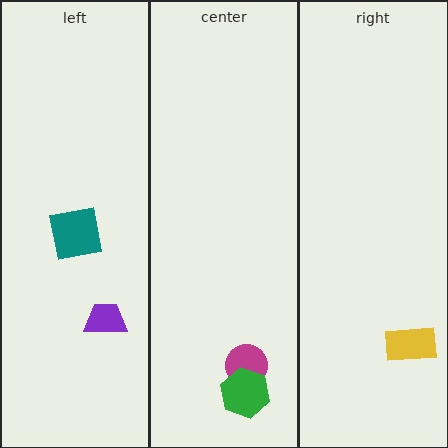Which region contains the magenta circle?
The center region.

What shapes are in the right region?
The yellow rectangle.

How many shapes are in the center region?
2.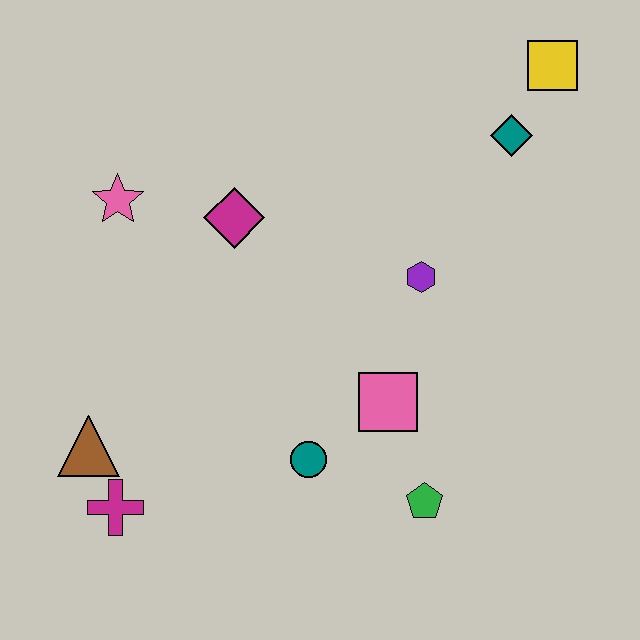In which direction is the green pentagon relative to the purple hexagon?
The green pentagon is below the purple hexagon.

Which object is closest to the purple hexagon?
The pink square is closest to the purple hexagon.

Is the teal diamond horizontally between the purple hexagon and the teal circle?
No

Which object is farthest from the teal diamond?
The magenta cross is farthest from the teal diamond.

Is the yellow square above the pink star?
Yes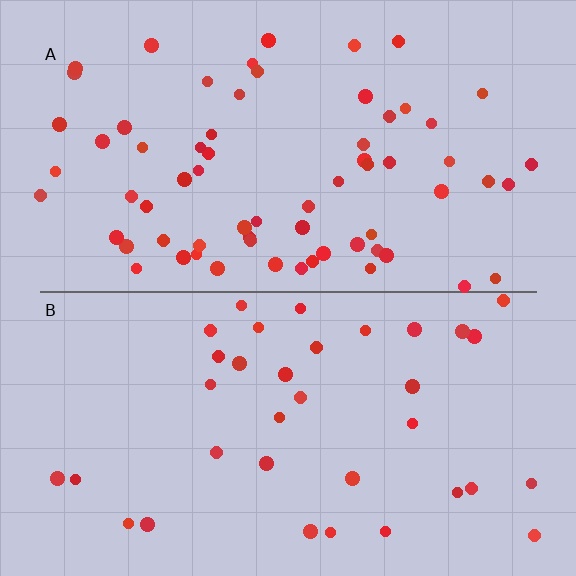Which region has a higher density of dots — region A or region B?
A (the top).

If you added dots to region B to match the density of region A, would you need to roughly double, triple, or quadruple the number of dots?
Approximately double.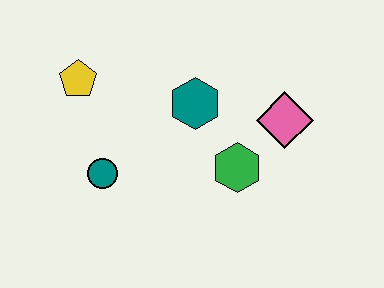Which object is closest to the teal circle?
The yellow pentagon is closest to the teal circle.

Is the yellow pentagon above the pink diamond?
Yes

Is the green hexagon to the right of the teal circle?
Yes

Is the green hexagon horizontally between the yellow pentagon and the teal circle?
No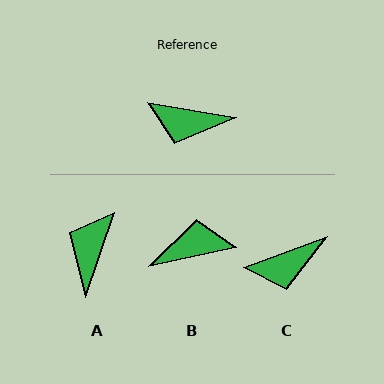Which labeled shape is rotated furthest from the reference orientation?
B, about 158 degrees away.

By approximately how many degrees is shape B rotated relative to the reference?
Approximately 158 degrees clockwise.